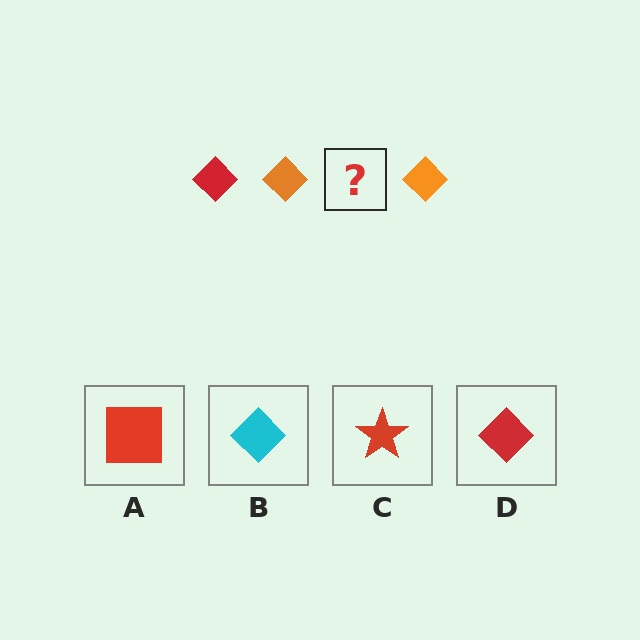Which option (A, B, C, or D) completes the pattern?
D.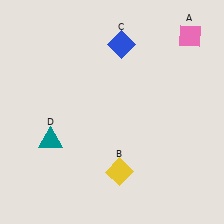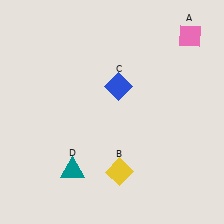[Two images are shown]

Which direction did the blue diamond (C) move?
The blue diamond (C) moved down.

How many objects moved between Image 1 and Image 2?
2 objects moved between the two images.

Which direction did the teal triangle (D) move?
The teal triangle (D) moved down.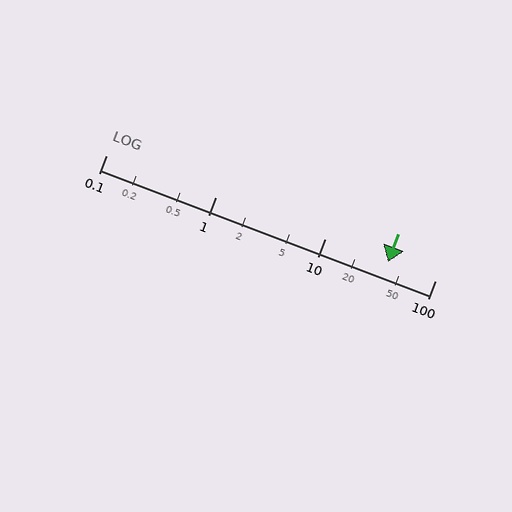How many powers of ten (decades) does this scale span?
The scale spans 3 decades, from 0.1 to 100.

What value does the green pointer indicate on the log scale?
The pointer indicates approximately 37.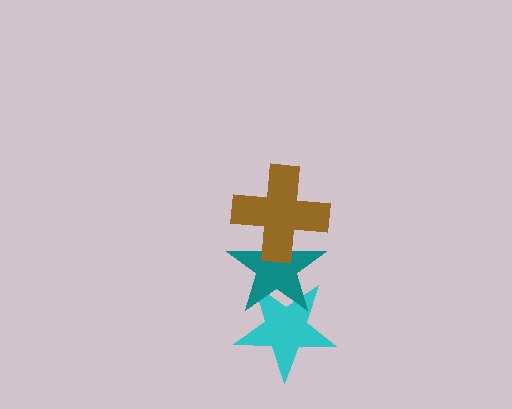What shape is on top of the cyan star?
The teal star is on top of the cyan star.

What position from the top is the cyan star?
The cyan star is 3rd from the top.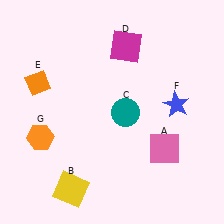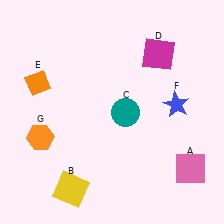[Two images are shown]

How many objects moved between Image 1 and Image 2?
2 objects moved between the two images.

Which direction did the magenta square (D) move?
The magenta square (D) moved right.